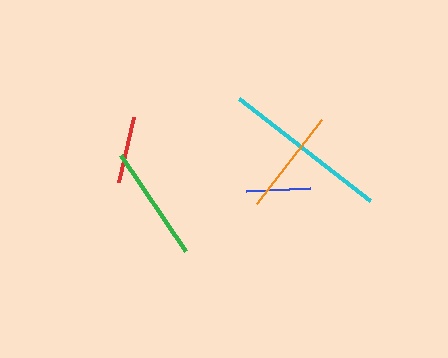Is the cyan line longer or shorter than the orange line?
The cyan line is longer than the orange line.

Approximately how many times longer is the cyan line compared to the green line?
The cyan line is approximately 1.4 times the length of the green line.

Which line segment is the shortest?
The blue line is the shortest at approximately 64 pixels.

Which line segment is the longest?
The cyan line is the longest at approximately 166 pixels.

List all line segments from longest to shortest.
From longest to shortest: cyan, green, orange, red, blue.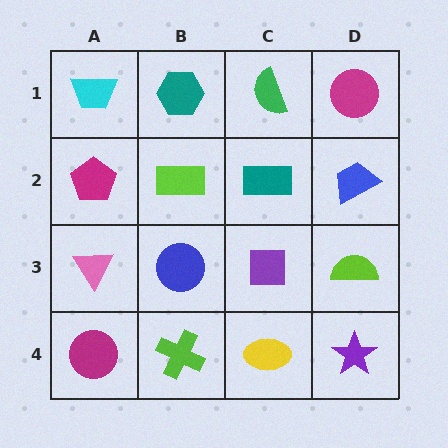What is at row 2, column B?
A lime rectangle.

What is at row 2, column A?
A magenta pentagon.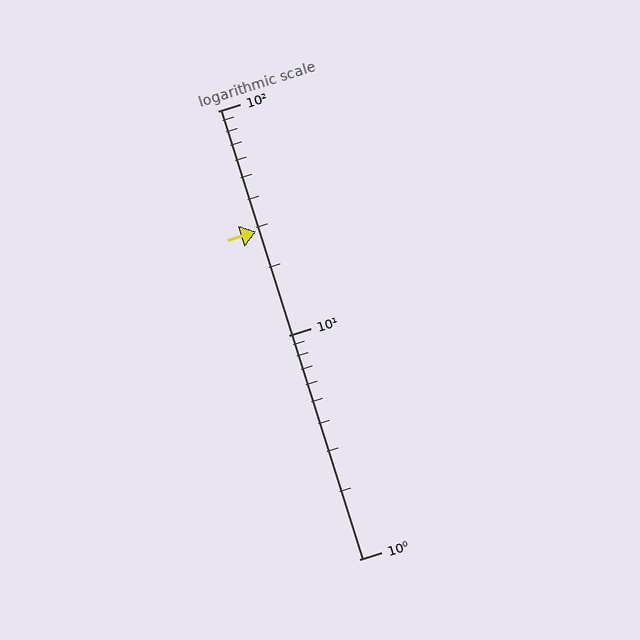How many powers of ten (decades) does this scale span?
The scale spans 2 decades, from 1 to 100.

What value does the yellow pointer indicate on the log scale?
The pointer indicates approximately 29.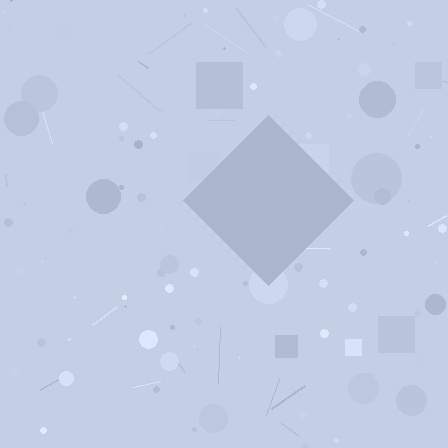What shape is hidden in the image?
A diamond is hidden in the image.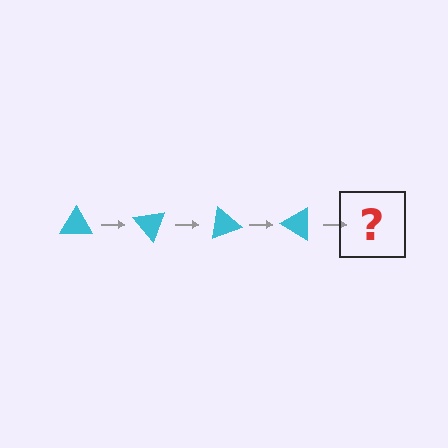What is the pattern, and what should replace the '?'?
The pattern is that the triangle rotates 50 degrees each step. The '?' should be a cyan triangle rotated 200 degrees.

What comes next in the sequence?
The next element should be a cyan triangle rotated 200 degrees.